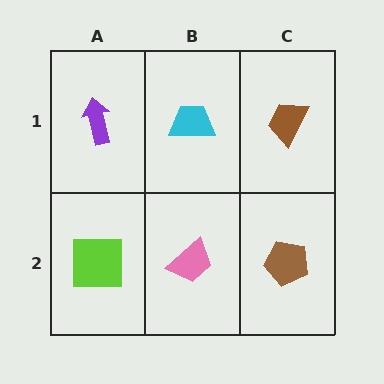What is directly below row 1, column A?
A lime square.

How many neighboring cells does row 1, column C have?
2.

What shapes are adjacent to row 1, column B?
A pink trapezoid (row 2, column B), a purple arrow (row 1, column A), a brown trapezoid (row 1, column C).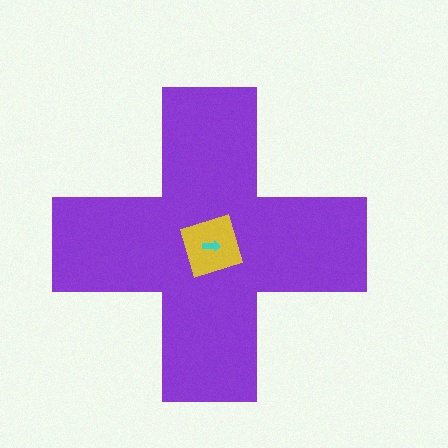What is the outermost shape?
The purple cross.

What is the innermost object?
The cyan arrow.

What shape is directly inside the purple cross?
The yellow diamond.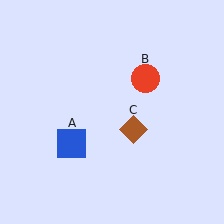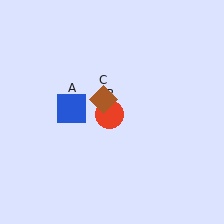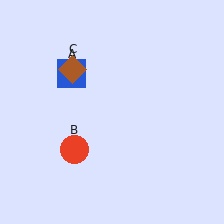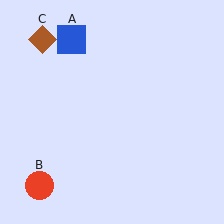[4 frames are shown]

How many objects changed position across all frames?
3 objects changed position: blue square (object A), red circle (object B), brown diamond (object C).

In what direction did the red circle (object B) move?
The red circle (object B) moved down and to the left.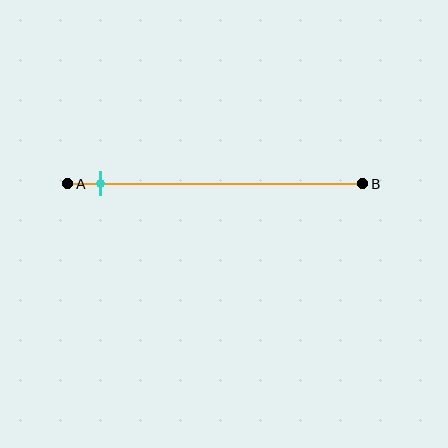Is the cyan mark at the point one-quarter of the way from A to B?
No, the mark is at about 10% from A, not at the 25% one-quarter point.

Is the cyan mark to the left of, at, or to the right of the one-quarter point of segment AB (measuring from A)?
The cyan mark is to the left of the one-quarter point of segment AB.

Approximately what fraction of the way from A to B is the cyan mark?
The cyan mark is approximately 10% of the way from A to B.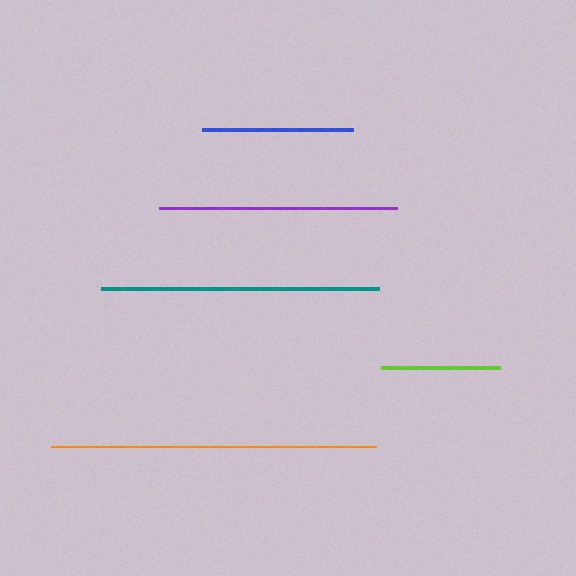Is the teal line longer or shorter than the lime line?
The teal line is longer than the lime line.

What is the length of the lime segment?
The lime segment is approximately 119 pixels long.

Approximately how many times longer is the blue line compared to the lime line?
The blue line is approximately 1.3 times the length of the lime line.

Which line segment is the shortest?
The lime line is the shortest at approximately 119 pixels.